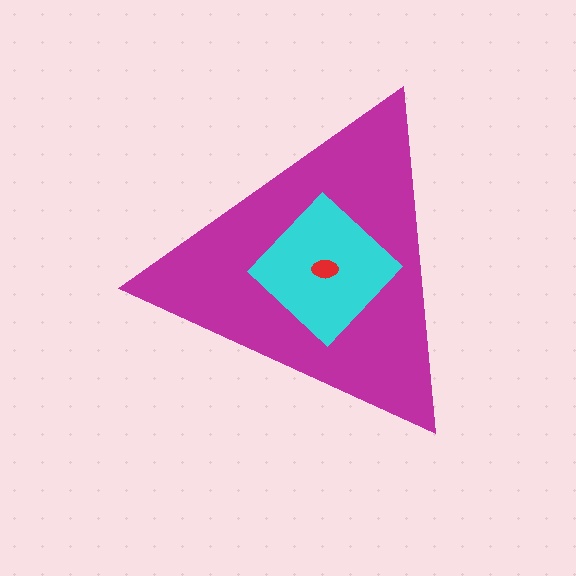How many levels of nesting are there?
3.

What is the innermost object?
The red ellipse.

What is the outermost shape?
The magenta triangle.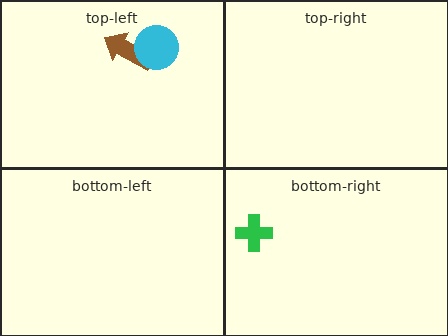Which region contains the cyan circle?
The top-left region.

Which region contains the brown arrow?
The top-left region.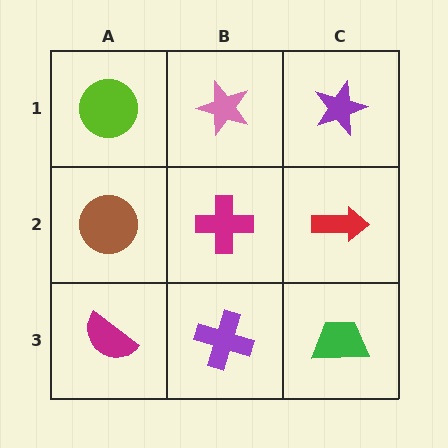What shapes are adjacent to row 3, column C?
A red arrow (row 2, column C), a purple cross (row 3, column B).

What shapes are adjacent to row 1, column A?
A brown circle (row 2, column A), a pink star (row 1, column B).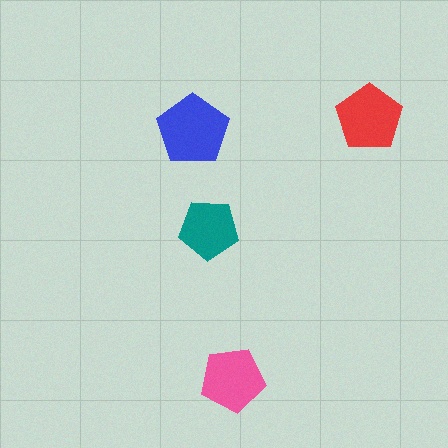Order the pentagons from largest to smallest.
the blue one, the red one, the pink one, the teal one.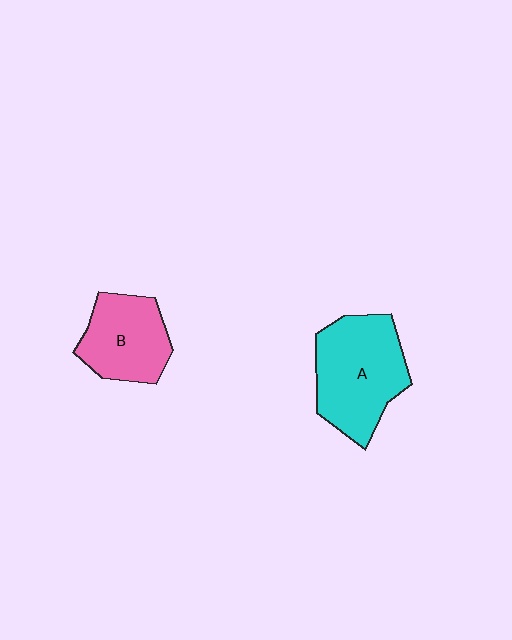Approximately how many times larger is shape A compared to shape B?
Approximately 1.4 times.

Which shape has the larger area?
Shape A (cyan).